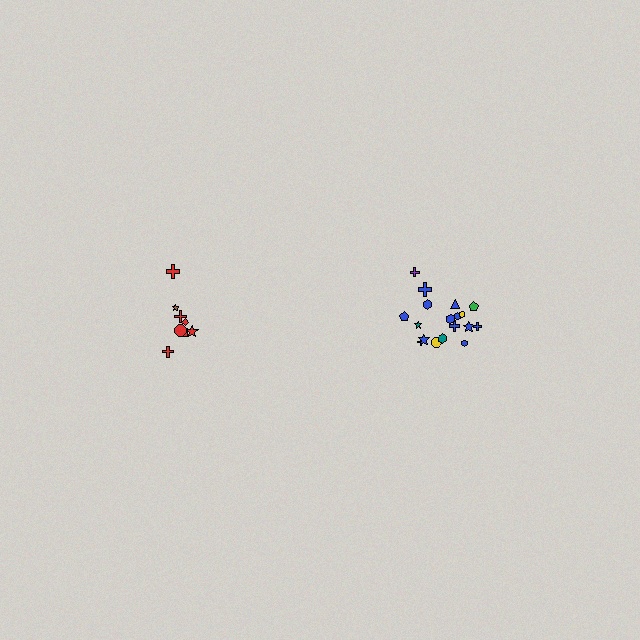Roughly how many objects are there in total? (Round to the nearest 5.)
Roughly 25 objects in total.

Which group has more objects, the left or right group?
The right group.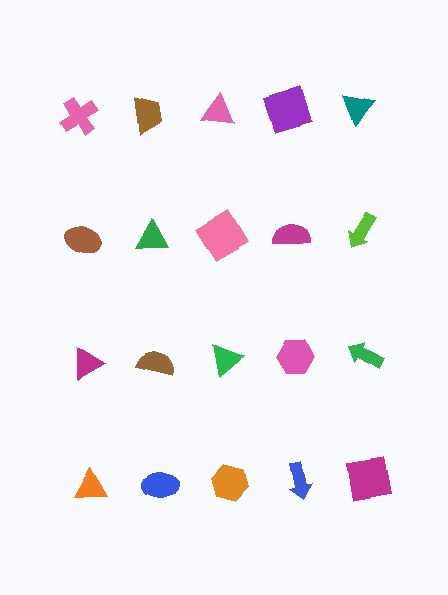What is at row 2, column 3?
A pink diamond.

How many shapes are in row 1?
5 shapes.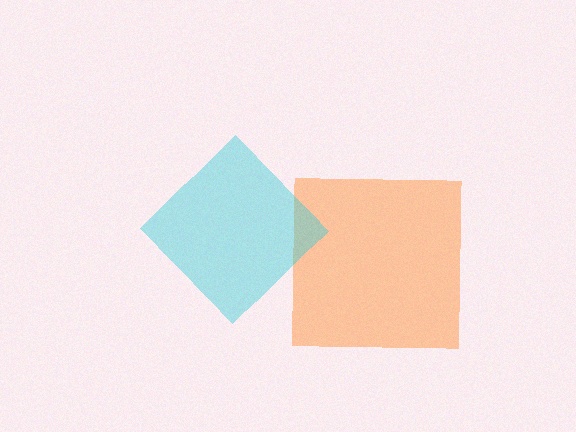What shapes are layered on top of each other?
The layered shapes are: an orange square, a cyan diamond.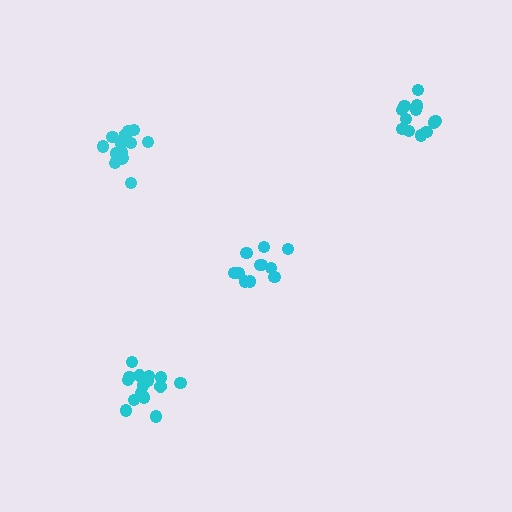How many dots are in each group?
Group 1: 11 dots, Group 2: 14 dots, Group 3: 13 dots, Group 4: 15 dots (53 total).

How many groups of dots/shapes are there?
There are 4 groups.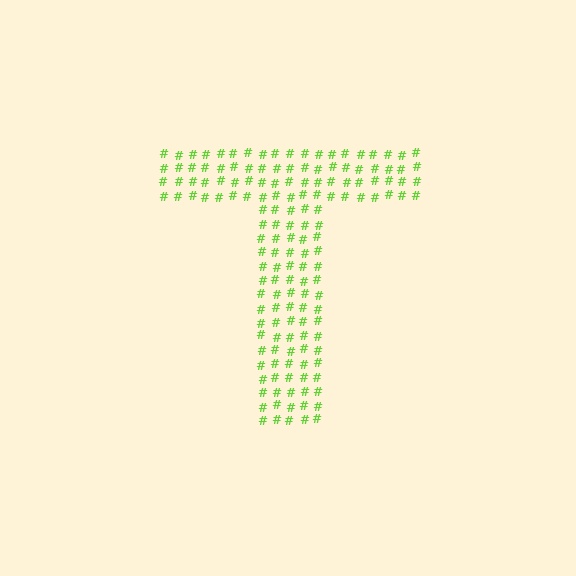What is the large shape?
The large shape is the letter T.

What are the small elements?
The small elements are hash symbols.